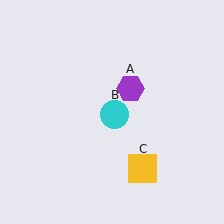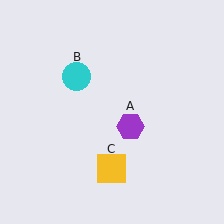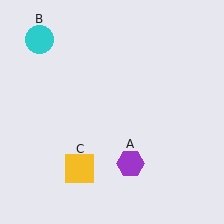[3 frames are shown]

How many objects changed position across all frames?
3 objects changed position: purple hexagon (object A), cyan circle (object B), yellow square (object C).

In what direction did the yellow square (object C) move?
The yellow square (object C) moved left.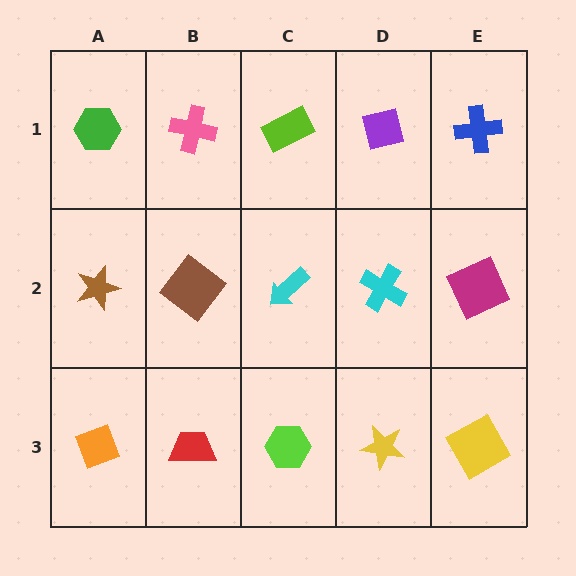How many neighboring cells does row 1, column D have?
3.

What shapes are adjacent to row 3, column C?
A cyan arrow (row 2, column C), a red trapezoid (row 3, column B), a yellow star (row 3, column D).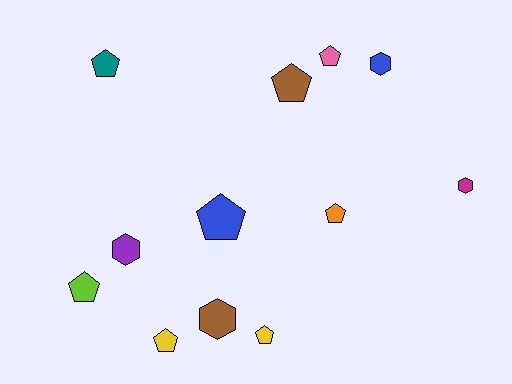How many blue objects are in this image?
There are 2 blue objects.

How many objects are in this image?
There are 12 objects.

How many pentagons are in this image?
There are 8 pentagons.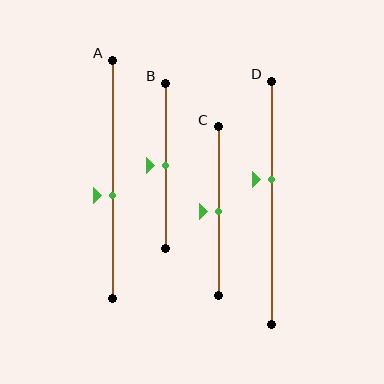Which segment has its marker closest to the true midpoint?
Segment B has its marker closest to the true midpoint.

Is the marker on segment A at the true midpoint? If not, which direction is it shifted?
No, the marker on segment A is shifted downward by about 7% of the segment length.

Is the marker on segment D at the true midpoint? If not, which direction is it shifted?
No, the marker on segment D is shifted upward by about 9% of the segment length.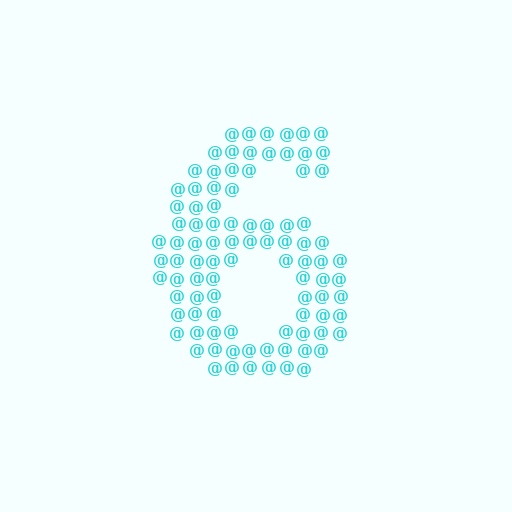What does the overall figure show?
The overall figure shows the digit 6.